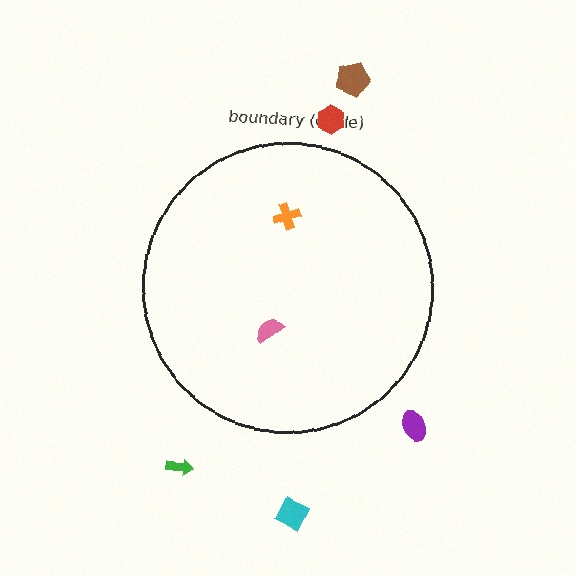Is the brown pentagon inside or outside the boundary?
Outside.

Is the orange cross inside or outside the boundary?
Inside.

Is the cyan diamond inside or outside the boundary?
Outside.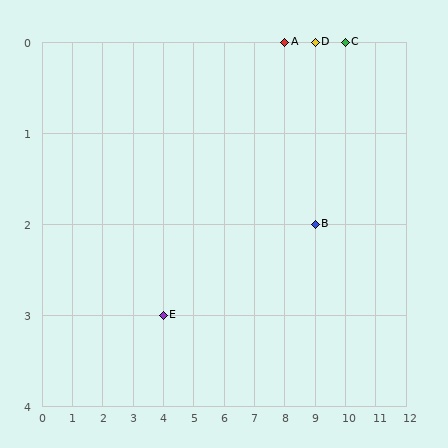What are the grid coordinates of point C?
Point C is at grid coordinates (10, 0).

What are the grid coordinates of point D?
Point D is at grid coordinates (9, 0).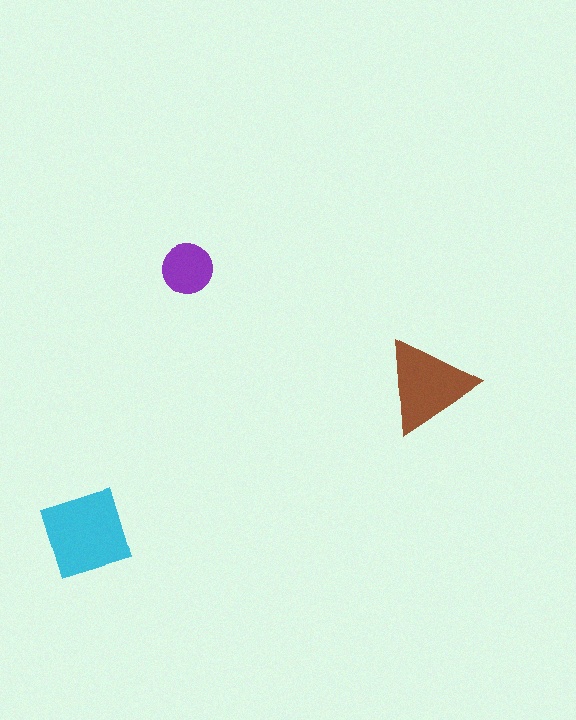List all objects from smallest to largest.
The purple circle, the brown triangle, the cyan square.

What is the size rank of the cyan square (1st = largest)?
1st.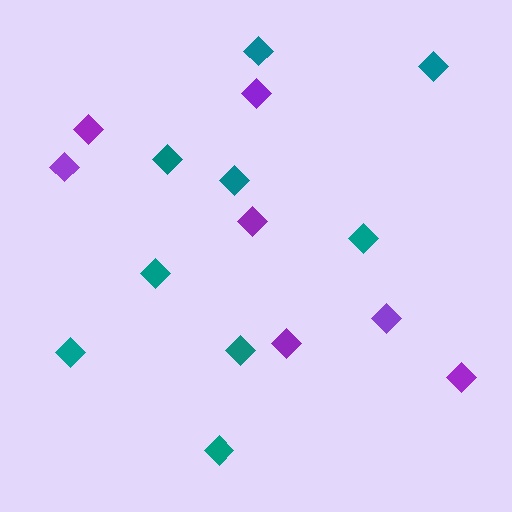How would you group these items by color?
There are 2 groups: one group of teal diamonds (9) and one group of purple diamonds (7).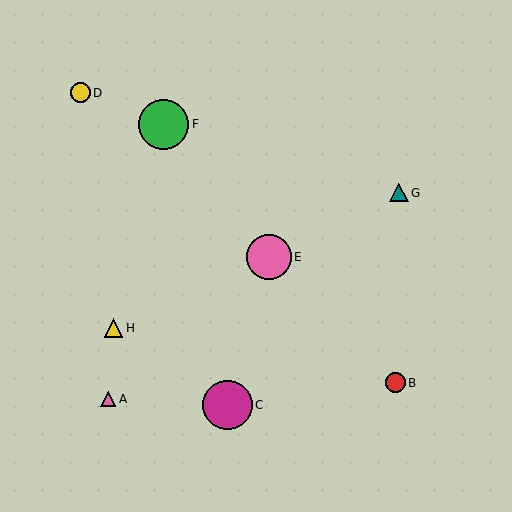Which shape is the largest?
The green circle (labeled F) is the largest.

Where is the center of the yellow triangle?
The center of the yellow triangle is at (113, 328).